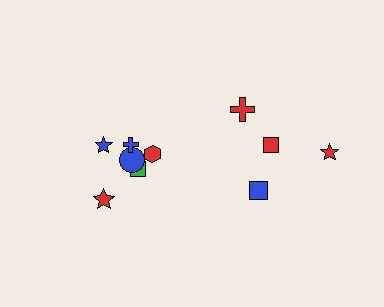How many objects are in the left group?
There are 6 objects.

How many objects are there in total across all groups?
There are 10 objects.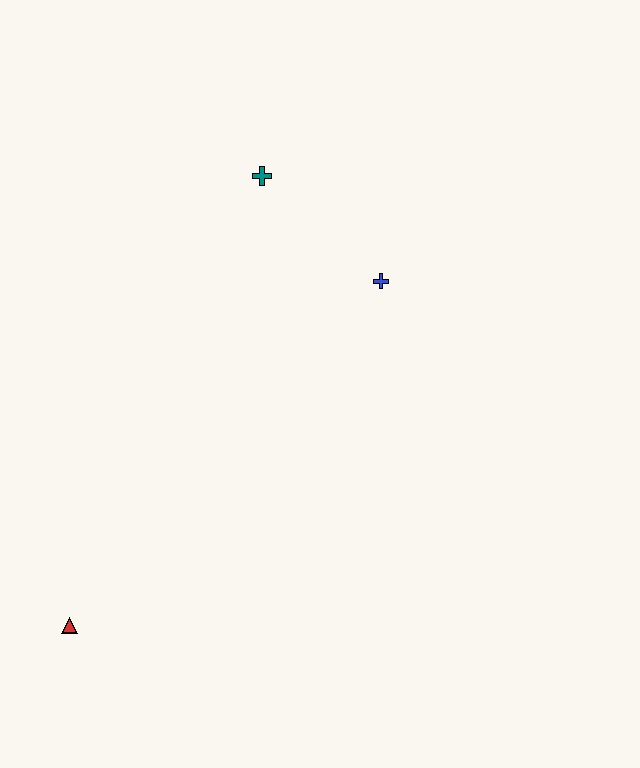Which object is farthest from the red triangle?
The teal cross is farthest from the red triangle.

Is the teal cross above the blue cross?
Yes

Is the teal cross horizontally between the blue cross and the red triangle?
Yes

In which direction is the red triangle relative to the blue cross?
The red triangle is below the blue cross.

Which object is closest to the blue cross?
The teal cross is closest to the blue cross.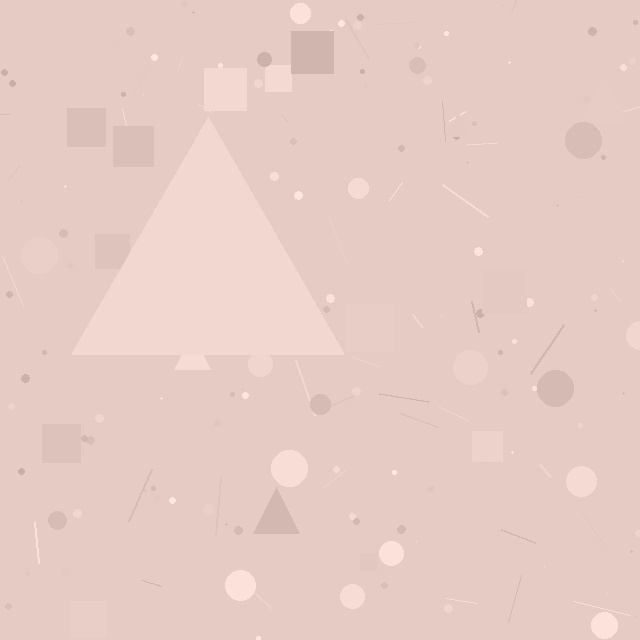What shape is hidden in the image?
A triangle is hidden in the image.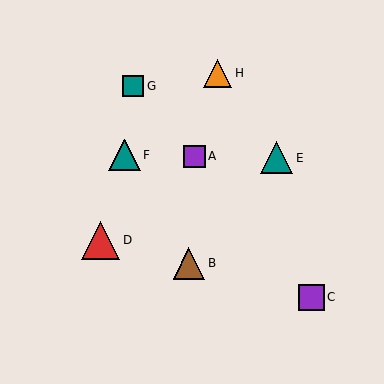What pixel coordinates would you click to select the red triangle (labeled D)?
Click at (101, 240) to select the red triangle D.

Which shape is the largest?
The red triangle (labeled D) is the largest.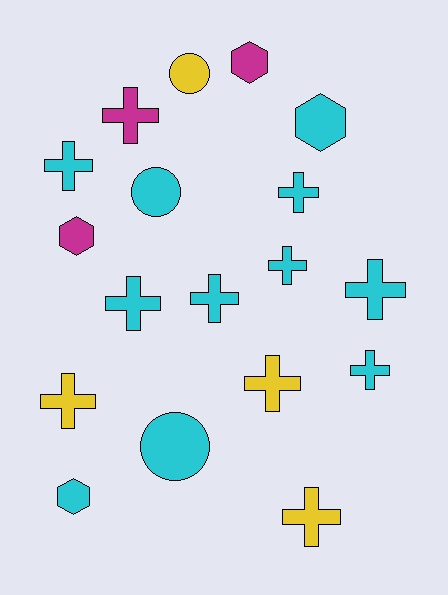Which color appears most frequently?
Cyan, with 11 objects.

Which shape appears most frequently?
Cross, with 11 objects.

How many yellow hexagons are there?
There are no yellow hexagons.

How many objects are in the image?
There are 18 objects.